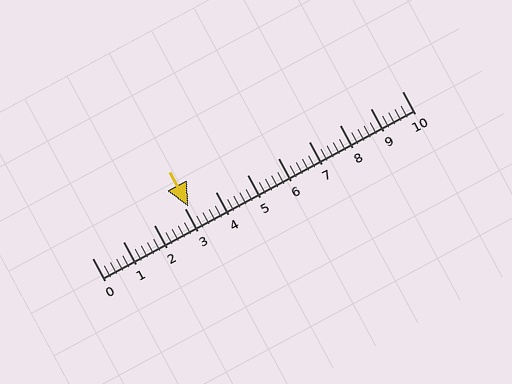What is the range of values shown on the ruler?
The ruler shows values from 0 to 10.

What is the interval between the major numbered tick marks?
The major tick marks are spaced 1 units apart.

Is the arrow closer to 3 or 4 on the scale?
The arrow is closer to 3.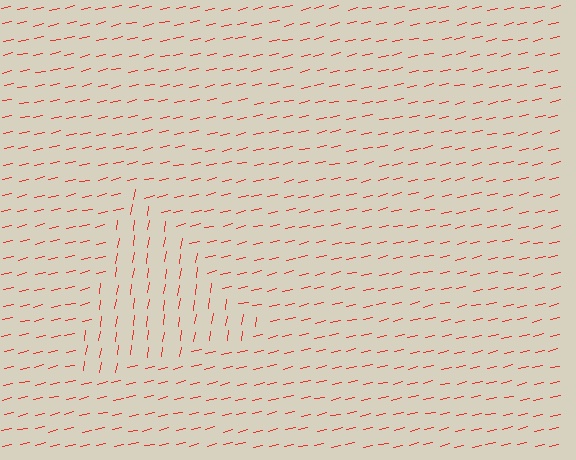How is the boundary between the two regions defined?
The boundary is defined purely by a change in line orientation (approximately 69 degrees difference). All lines are the same color and thickness.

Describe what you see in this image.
The image is filled with small red line segments. A triangle region in the image has lines oriented differently from the surrounding lines, creating a visible texture boundary.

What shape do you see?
I see a triangle.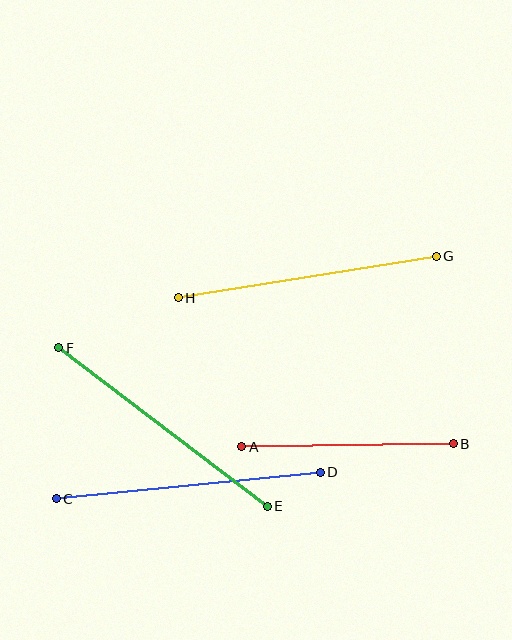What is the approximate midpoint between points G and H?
The midpoint is at approximately (307, 277) pixels.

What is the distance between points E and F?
The distance is approximately 262 pixels.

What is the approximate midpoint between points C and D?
The midpoint is at approximately (188, 486) pixels.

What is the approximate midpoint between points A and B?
The midpoint is at approximately (347, 445) pixels.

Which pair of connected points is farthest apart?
Points C and D are farthest apart.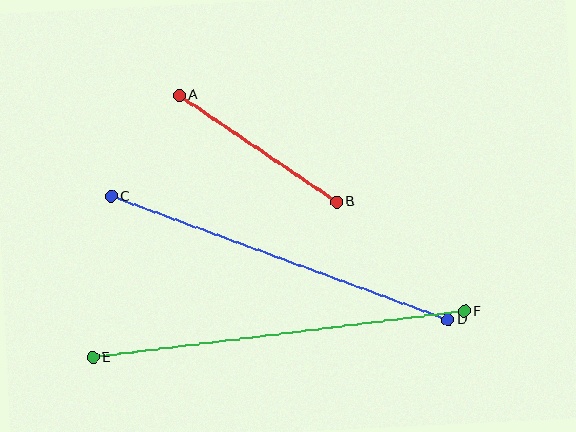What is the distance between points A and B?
The distance is approximately 190 pixels.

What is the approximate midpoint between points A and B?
The midpoint is at approximately (258, 149) pixels.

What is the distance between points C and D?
The distance is approximately 359 pixels.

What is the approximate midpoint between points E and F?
The midpoint is at approximately (278, 334) pixels.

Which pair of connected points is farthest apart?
Points E and F are farthest apart.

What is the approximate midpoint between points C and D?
The midpoint is at approximately (279, 258) pixels.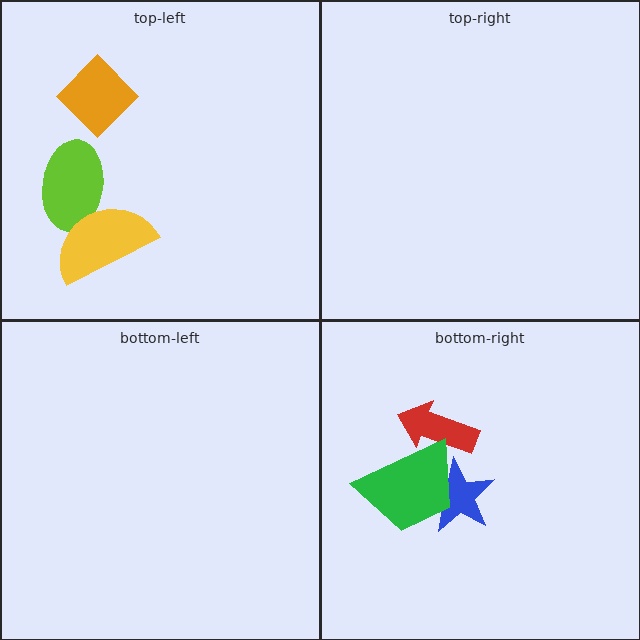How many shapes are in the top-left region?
3.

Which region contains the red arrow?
The bottom-right region.